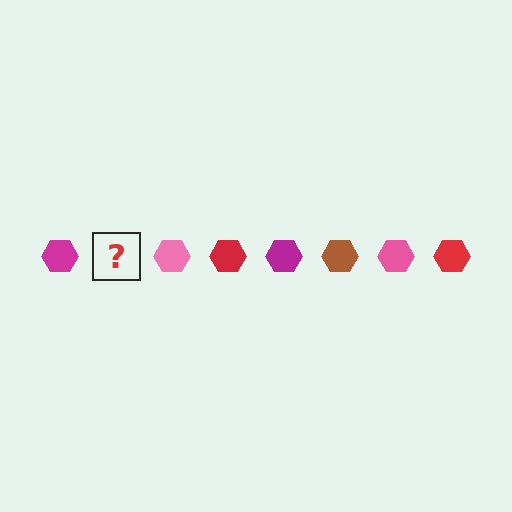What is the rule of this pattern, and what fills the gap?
The rule is that the pattern cycles through magenta, brown, pink, red hexagons. The gap should be filled with a brown hexagon.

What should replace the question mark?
The question mark should be replaced with a brown hexagon.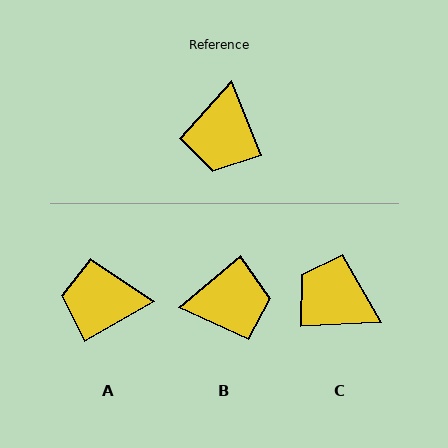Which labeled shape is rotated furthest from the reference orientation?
C, about 109 degrees away.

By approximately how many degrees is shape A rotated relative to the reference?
Approximately 82 degrees clockwise.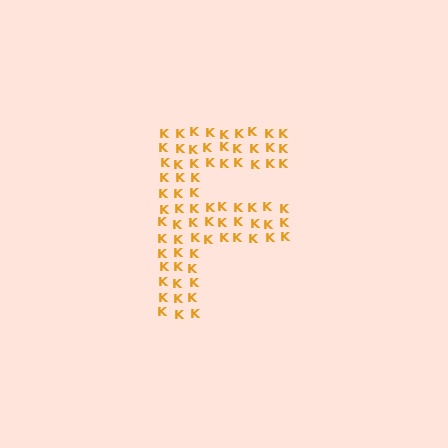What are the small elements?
The small elements are letter K's.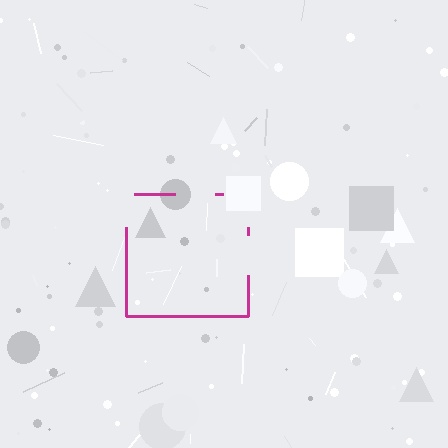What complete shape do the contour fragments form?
The contour fragments form a square.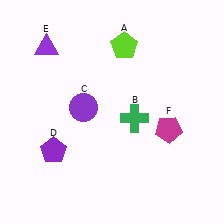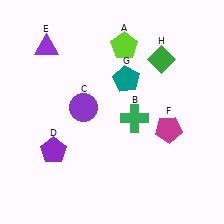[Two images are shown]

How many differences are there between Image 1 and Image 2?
There are 2 differences between the two images.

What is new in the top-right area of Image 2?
A green diamond (H) was added in the top-right area of Image 2.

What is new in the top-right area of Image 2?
A teal pentagon (G) was added in the top-right area of Image 2.